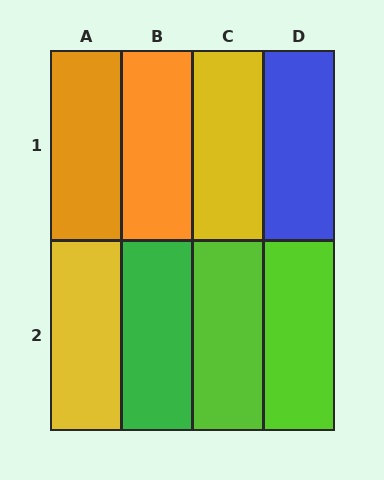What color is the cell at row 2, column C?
Lime.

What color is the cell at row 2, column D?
Lime.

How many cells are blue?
1 cell is blue.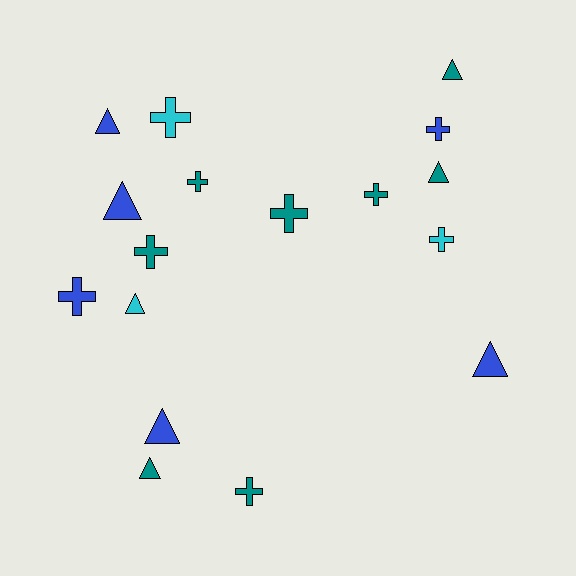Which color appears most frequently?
Teal, with 8 objects.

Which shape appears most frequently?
Cross, with 9 objects.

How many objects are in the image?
There are 17 objects.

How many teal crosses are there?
There are 5 teal crosses.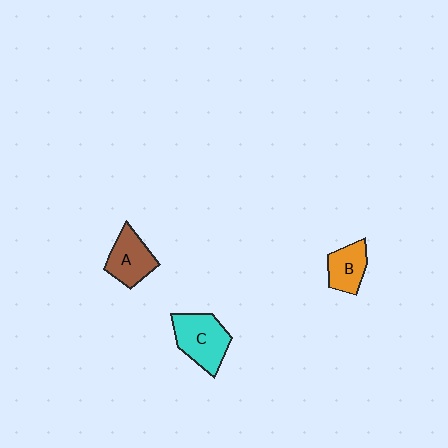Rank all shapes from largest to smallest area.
From largest to smallest: C (cyan), A (brown), B (orange).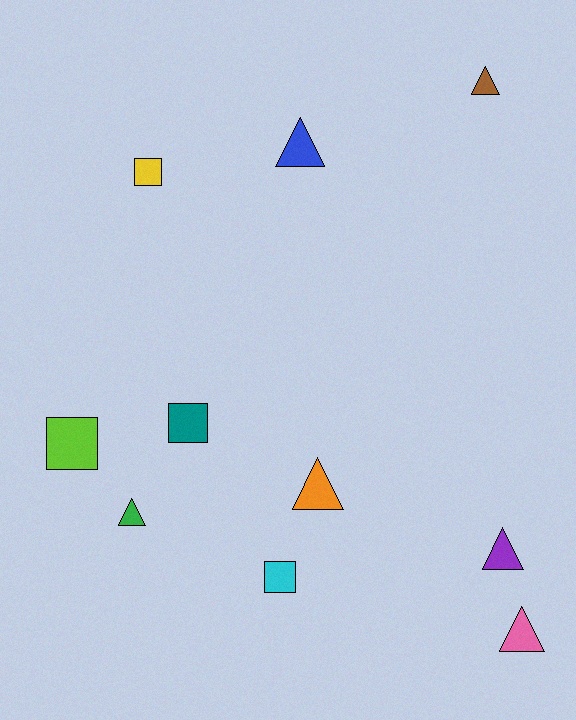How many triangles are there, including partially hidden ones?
There are 6 triangles.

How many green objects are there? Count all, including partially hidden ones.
There is 1 green object.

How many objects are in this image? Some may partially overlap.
There are 10 objects.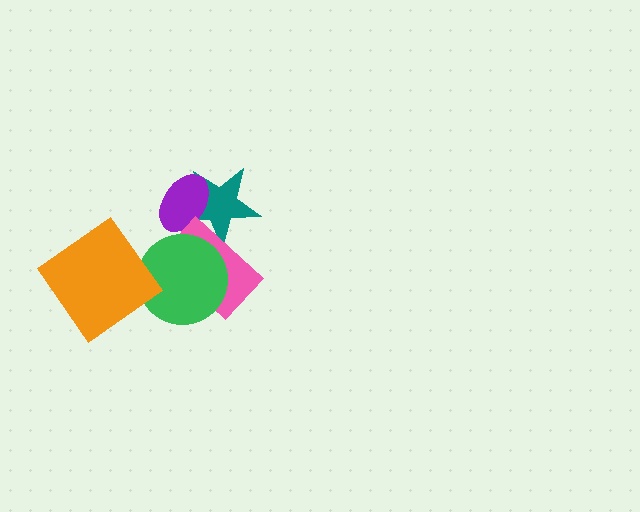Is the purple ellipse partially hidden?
No, no other shape covers it.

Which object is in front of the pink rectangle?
The green circle is in front of the pink rectangle.